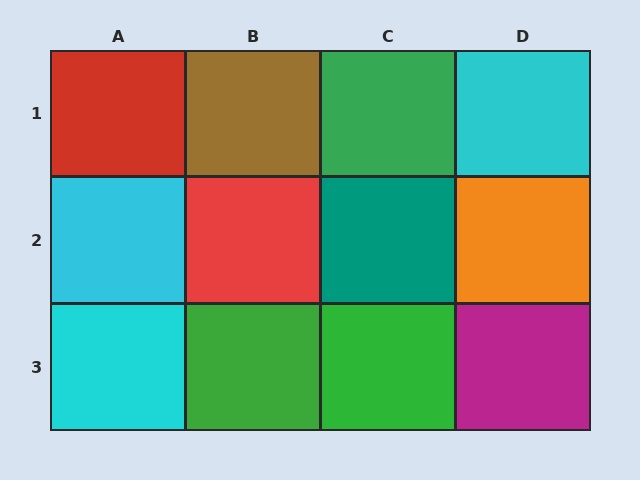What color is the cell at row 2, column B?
Red.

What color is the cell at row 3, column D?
Magenta.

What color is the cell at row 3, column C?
Green.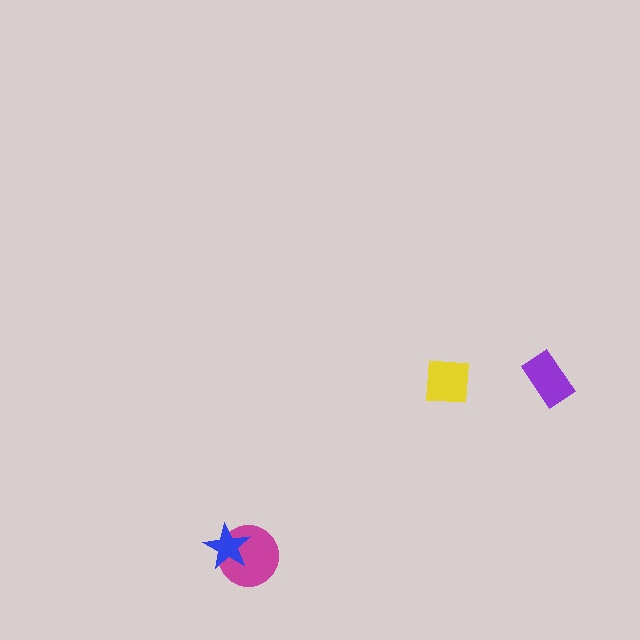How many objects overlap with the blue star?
1 object overlaps with the blue star.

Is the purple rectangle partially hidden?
No, no other shape covers it.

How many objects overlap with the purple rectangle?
0 objects overlap with the purple rectangle.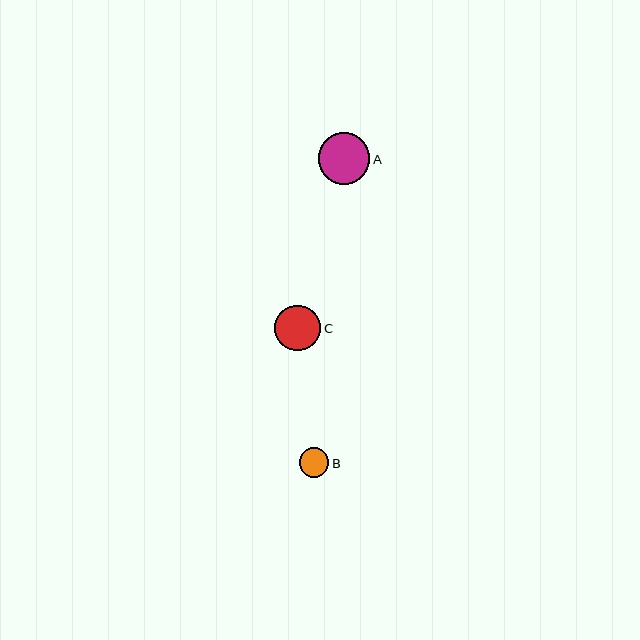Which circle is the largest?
Circle A is the largest with a size of approximately 51 pixels.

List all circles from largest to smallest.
From largest to smallest: A, C, B.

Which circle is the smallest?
Circle B is the smallest with a size of approximately 29 pixels.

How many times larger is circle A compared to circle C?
Circle A is approximately 1.1 times the size of circle C.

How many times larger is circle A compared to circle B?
Circle A is approximately 1.7 times the size of circle B.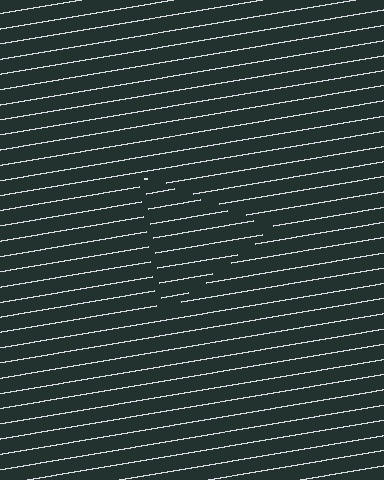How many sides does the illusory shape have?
3 sides — the line-ends trace a triangle.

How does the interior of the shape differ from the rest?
The interior of the shape contains the same grating, shifted by half a period — the contour is defined by the phase discontinuity where line-ends from the inner and outer gratings abut.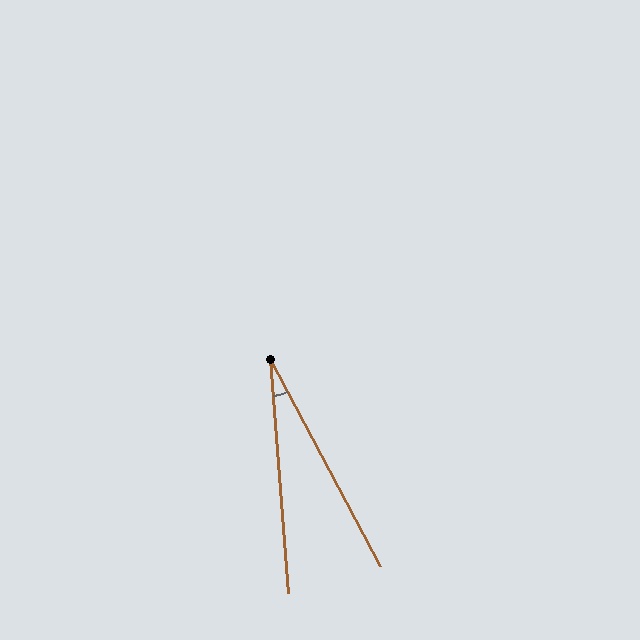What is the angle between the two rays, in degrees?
Approximately 24 degrees.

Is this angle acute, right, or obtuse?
It is acute.